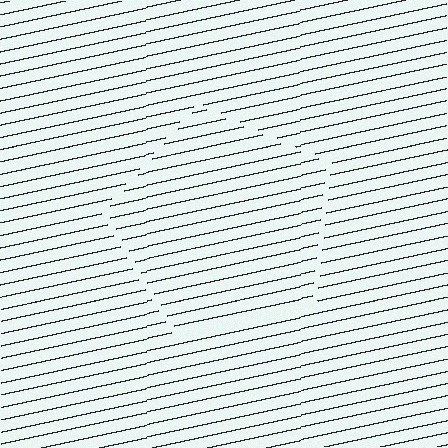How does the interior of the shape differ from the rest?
The interior of the shape contains the same grating, shifted by half a period — the contour is defined by the phase discontinuity where line-ends from the inner and outer gratings abut.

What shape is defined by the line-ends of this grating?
An illusory pentagon. The interior of the shape contains the same grating, shifted by half a period — the contour is defined by the phase discontinuity where line-ends from the inner and outer gratings abut.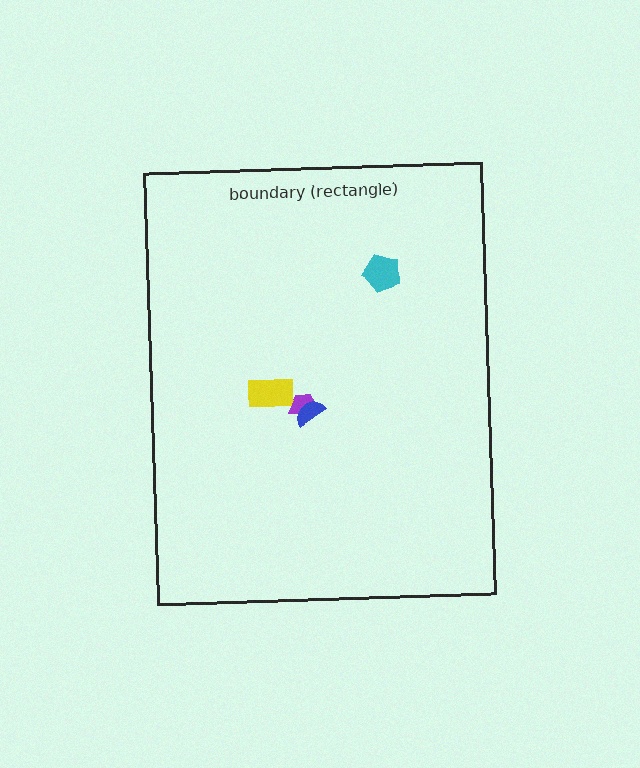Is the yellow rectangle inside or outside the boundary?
Inside.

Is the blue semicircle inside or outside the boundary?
Inside.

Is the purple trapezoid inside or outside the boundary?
Inside.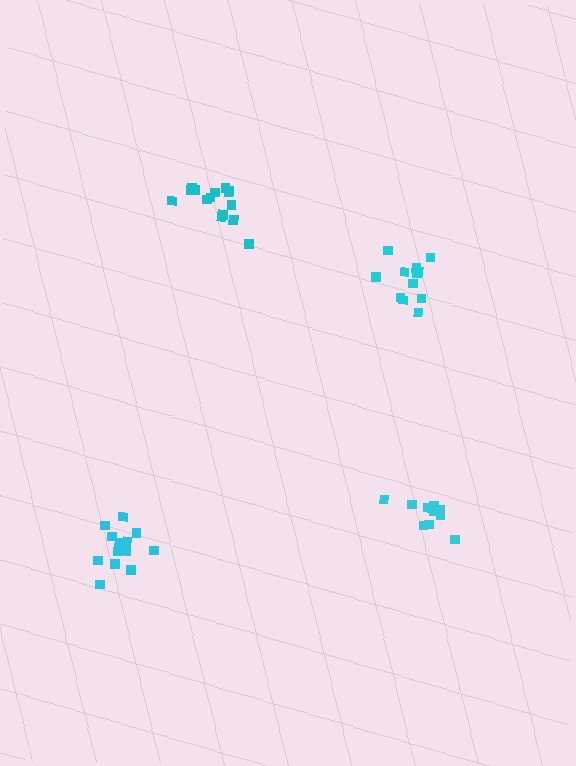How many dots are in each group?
Group 1: 12 dots, Group 2: 15 dots, Group 3: 11 dots, Group 4: 14 dots (52 total).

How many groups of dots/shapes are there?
There are 4 groups.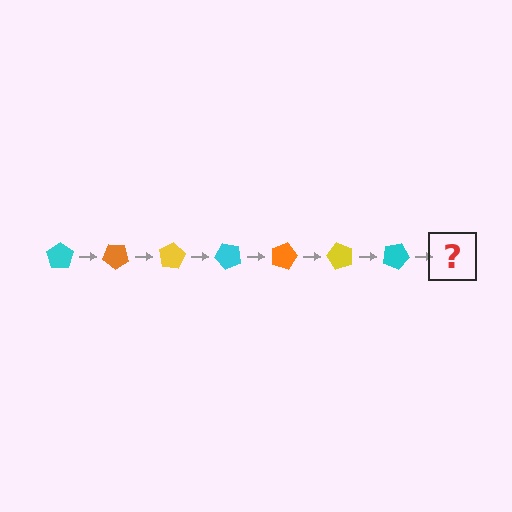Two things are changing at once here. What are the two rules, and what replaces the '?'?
The two rules are that it rotates 40 degrees each step and the color cycles through cyan, orange, and yellow. The '?' should be an orange pentagon, rotated 280 degrees from the start.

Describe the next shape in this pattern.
It should be an orange pentagon, rotated 280 degrees from the start.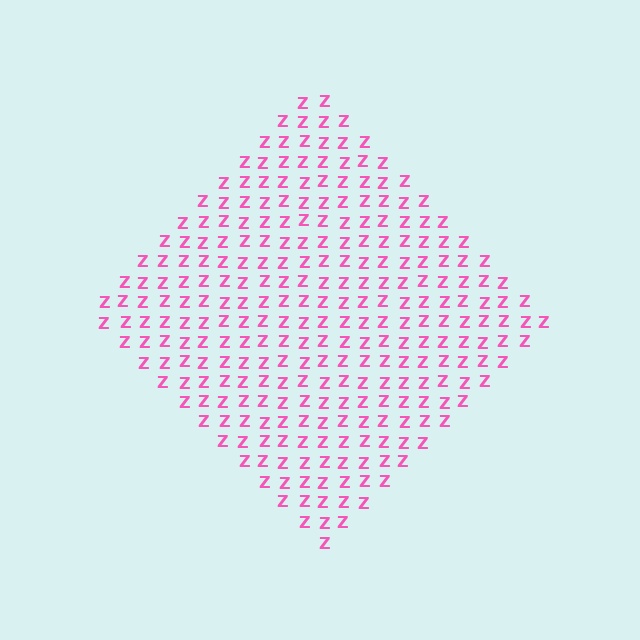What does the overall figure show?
The overall figure shows a diamond.